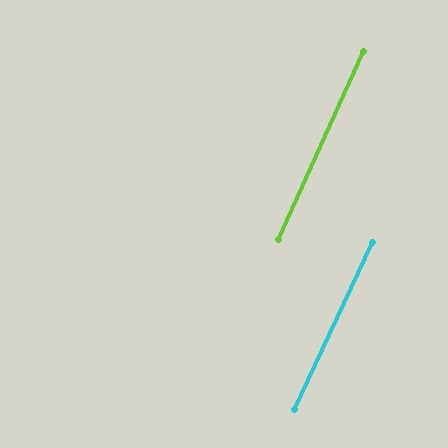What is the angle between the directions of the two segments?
Approximately 1 degree.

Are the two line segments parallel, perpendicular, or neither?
Parallel — their directions differ by only 0.8°.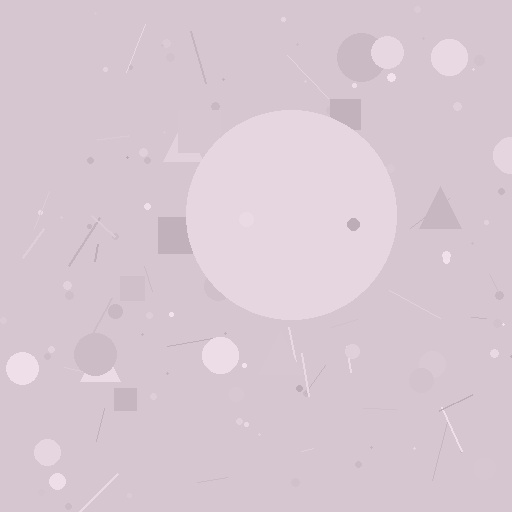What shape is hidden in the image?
A circle is hidden in the image.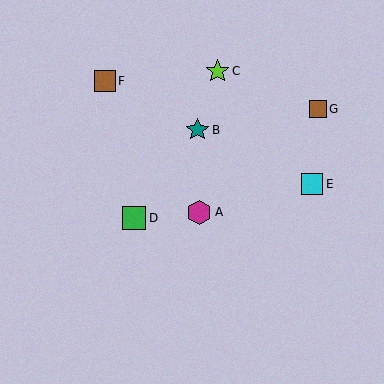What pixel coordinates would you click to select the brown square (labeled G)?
Click at (318, 109) to select the brown square G.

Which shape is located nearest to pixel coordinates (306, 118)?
The brown square (labeled G) at (318, 109) is nearest to that location.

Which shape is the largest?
The magenta hexagon (labeled A) is the largest.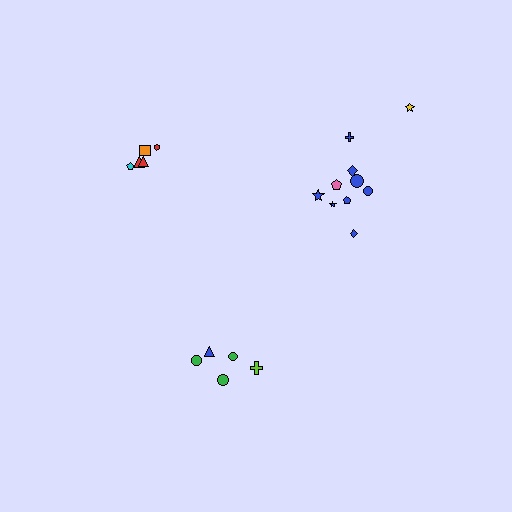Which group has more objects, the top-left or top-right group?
The top-right group.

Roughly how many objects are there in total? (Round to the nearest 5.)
Roughly 20 objects in total.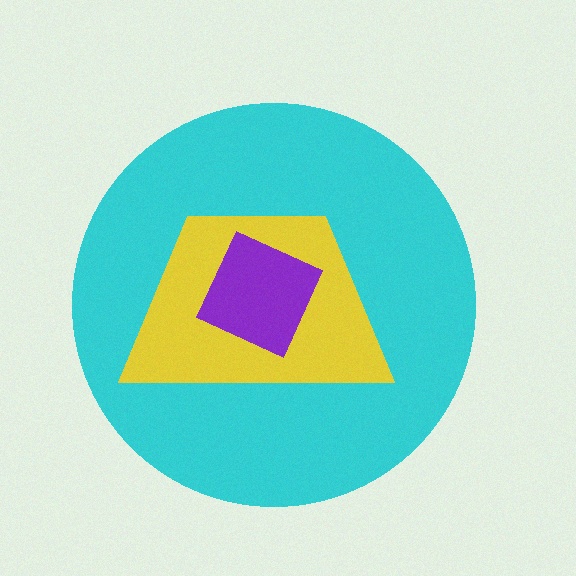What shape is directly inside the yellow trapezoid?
The purple diamond.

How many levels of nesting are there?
3.